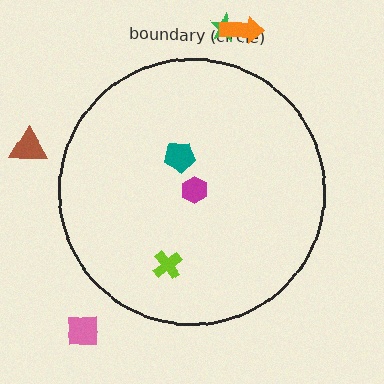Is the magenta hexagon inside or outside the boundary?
Inside.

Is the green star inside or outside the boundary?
Outside.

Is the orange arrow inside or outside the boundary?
Outside.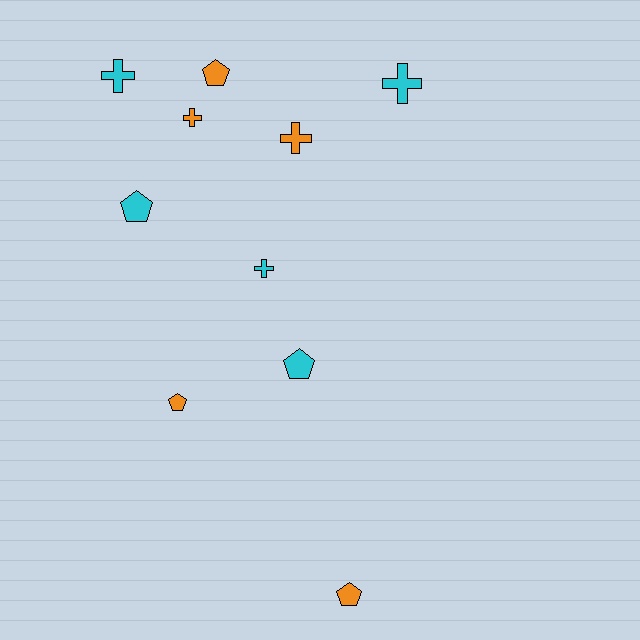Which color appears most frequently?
Orange, with 5 objects.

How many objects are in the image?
There are 10 objects.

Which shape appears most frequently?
Pentagon, with 5 objects.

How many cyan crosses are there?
There are 3 cyan crosses.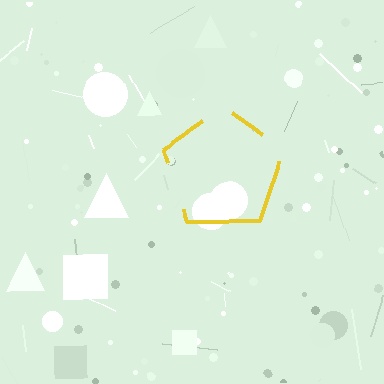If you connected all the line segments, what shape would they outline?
They would outline a pentagon.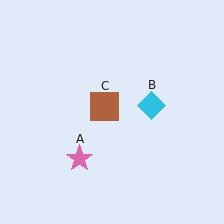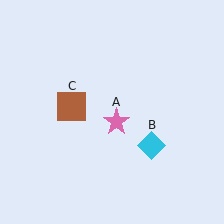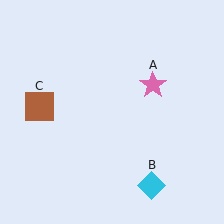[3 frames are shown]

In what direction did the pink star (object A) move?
The pink star (object A) moved up and to the right.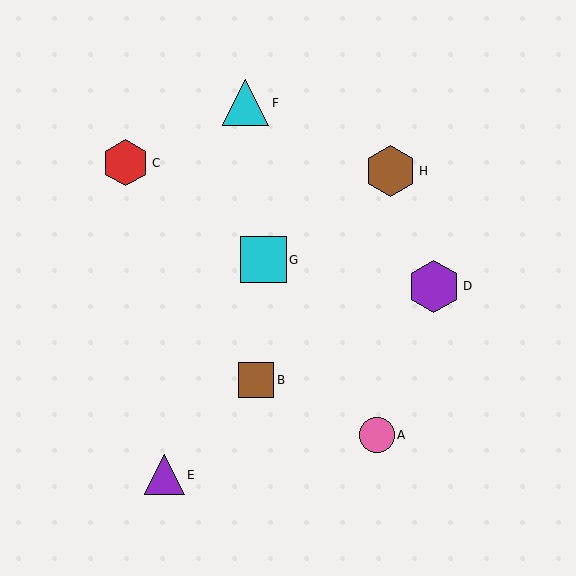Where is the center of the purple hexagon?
The center of the purple hexagon is at (434, 286).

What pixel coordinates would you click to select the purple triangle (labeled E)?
Click at (164, 475) to select the purple triangle E.